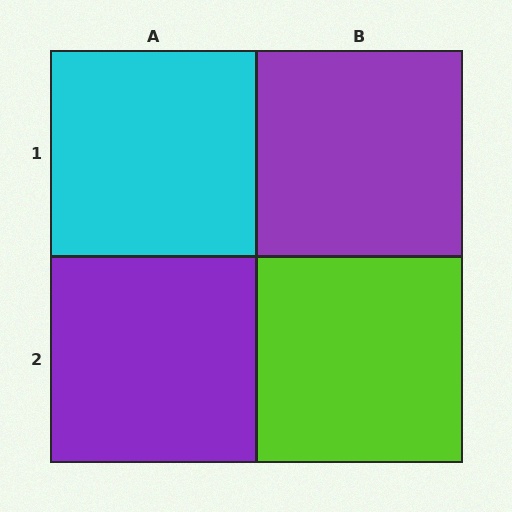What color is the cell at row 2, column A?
Purple.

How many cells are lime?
1 cell is lime.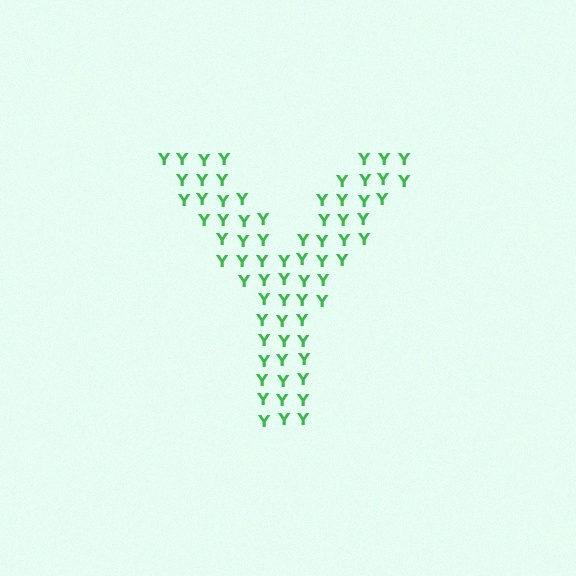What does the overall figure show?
The overall figure shows the letter Y.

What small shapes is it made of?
It is made of small letter Y's.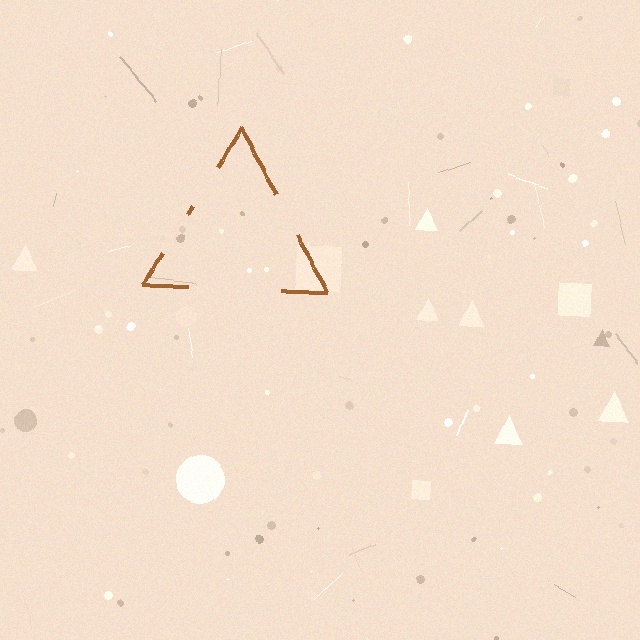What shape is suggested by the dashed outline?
The dashed outline suggests a triangle.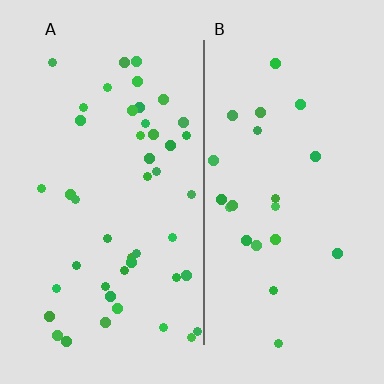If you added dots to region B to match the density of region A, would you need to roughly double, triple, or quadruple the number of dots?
Approximately double.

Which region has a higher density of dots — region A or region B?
A (the left).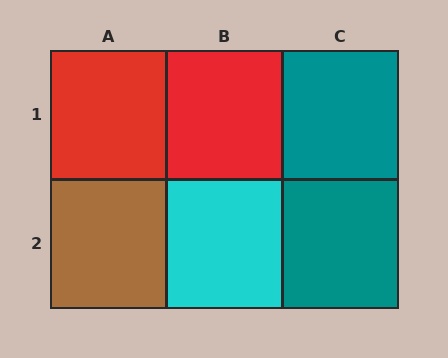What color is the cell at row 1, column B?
Red.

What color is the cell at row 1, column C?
Teal.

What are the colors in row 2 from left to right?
Brown, cyan, teal.